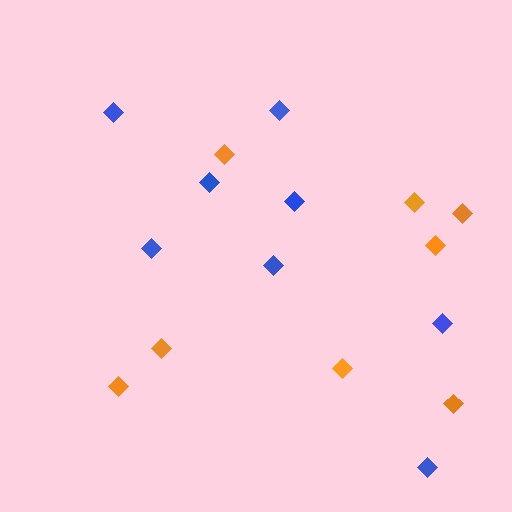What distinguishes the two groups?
There are 2 groups: one group of orange diamonds (8) and one group of blue diamonds (8).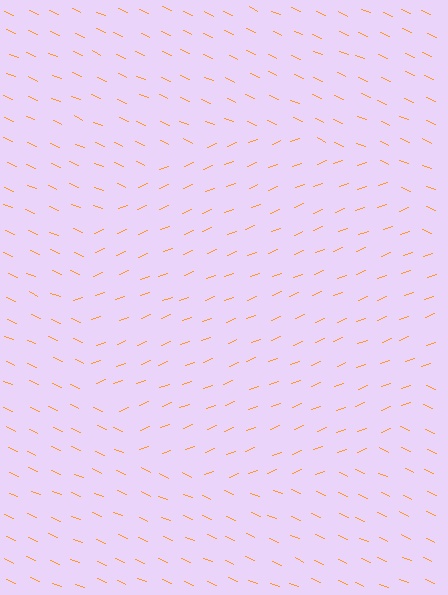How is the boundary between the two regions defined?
The boundary is defined purely by a change in line orientation (approximately 45 degrees difference). All lines are the same color and thickness.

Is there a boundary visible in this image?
Yes, there is a texture boundary formed by a change in line orientation.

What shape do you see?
I see a circle.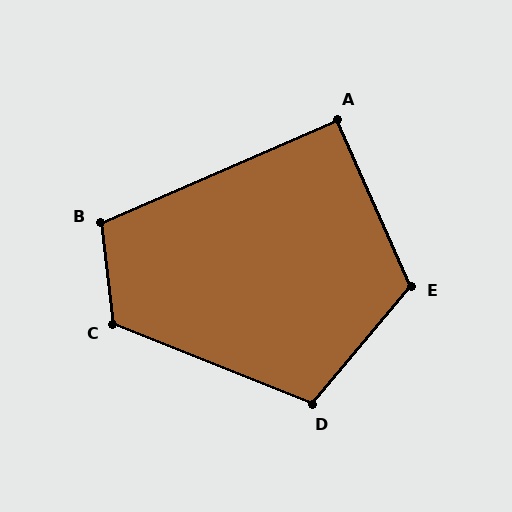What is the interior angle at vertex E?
Approximately 116 degrees (obtuse).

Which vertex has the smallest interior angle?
A, at approximately 91 degrees.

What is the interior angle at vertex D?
Approximately 108 degrees (obtuse).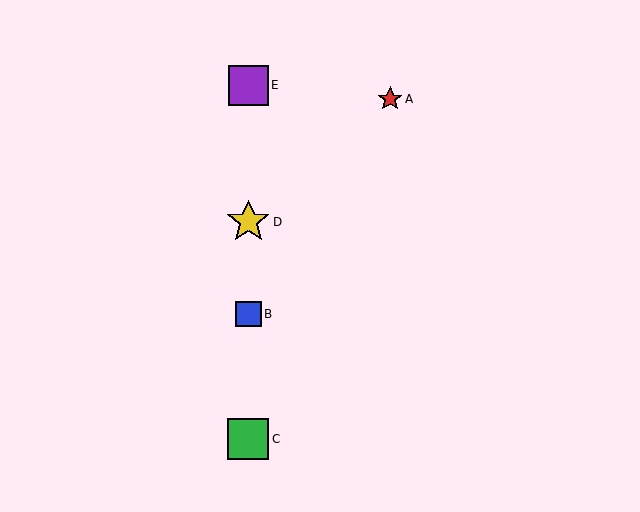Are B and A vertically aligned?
No, B is at x≈248 and A is at x≈390.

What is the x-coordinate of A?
Object A is at x≈390.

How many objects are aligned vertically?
4 objects (B, C, D, E) are aligned vertically.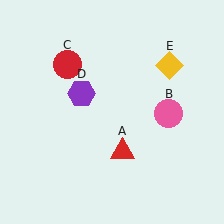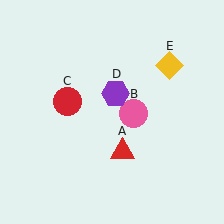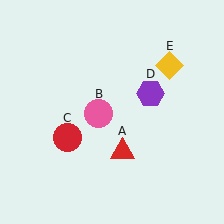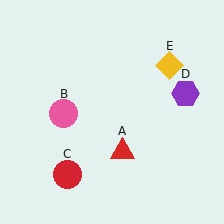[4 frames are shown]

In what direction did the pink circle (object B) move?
The pink circle (object B) moved left.